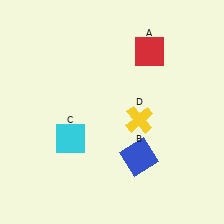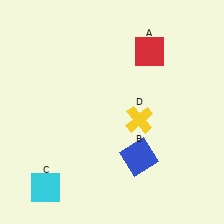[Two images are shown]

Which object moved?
The cyan square (C) moved down.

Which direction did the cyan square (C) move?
The cyan square (C) moved down.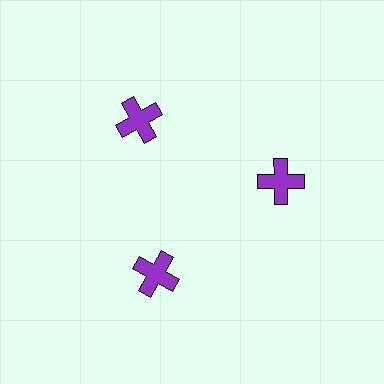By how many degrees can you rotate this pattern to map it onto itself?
The pattern maps onto itself every 120 degrees of rotation.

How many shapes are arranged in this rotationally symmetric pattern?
There are 3 shapes, arranged in 3 groups of 1.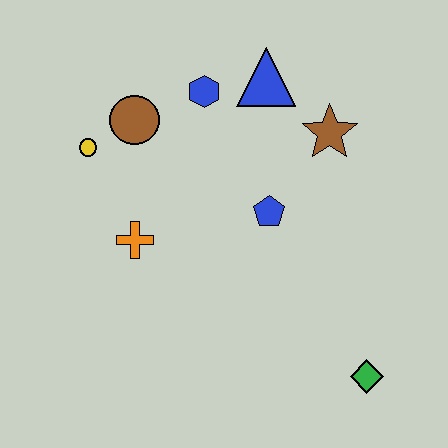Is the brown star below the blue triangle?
Yes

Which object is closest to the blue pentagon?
The brown star is closest to the blue pentagon.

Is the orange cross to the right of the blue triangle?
No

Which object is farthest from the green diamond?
The yellow circle is farthest from the green diamond.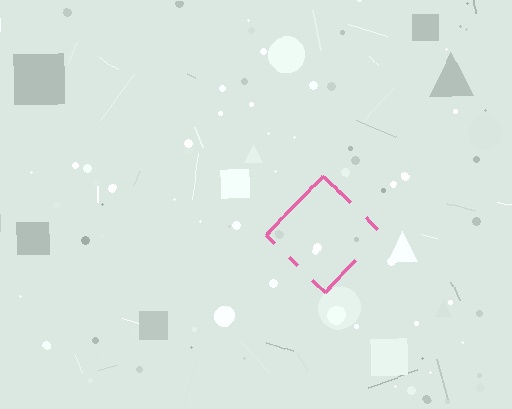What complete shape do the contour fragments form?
The contour fragments form a diamond.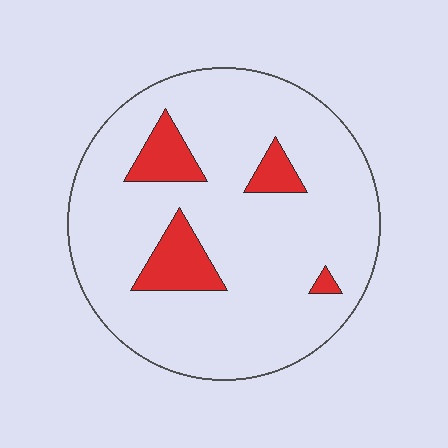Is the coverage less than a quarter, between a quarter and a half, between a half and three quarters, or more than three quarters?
Less than a quarter.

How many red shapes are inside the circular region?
4.